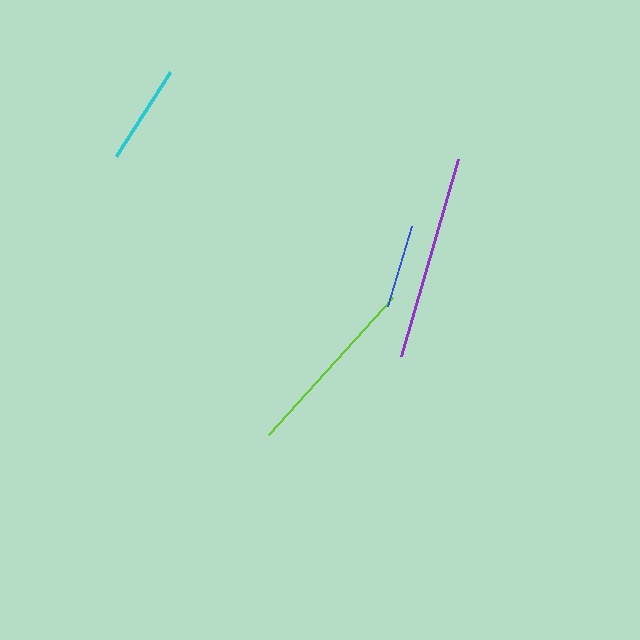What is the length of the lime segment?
The lime segment is approximately 185 pixels long.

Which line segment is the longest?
The purple line is the longest at approximately 204 pixels.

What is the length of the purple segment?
The purple segment is approximately 204 pixels long.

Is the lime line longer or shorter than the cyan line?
The lime line is longer than the cyan line.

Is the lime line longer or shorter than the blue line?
The lime line is longer than the blue line.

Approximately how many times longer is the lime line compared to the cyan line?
The lime line is approximately 1.8 times the length of the cyan line.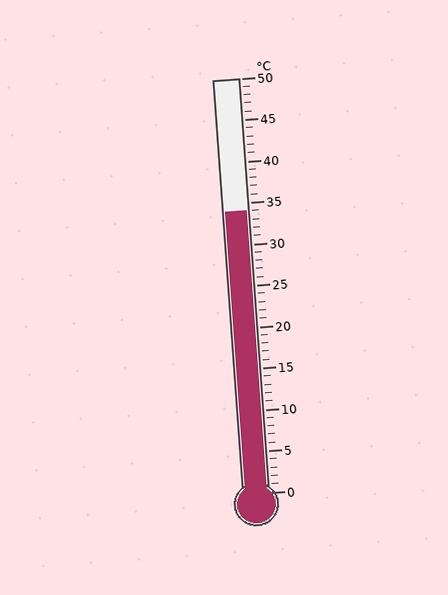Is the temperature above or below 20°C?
The temperature is above 20°C.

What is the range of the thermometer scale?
The thermometer scale ranges from 0°C to 50°C.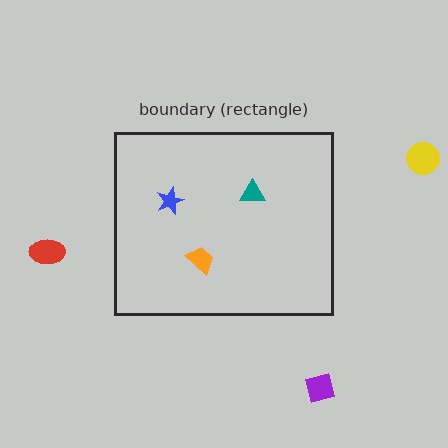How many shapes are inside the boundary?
3 inside, 3 outside.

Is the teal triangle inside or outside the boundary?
Inside.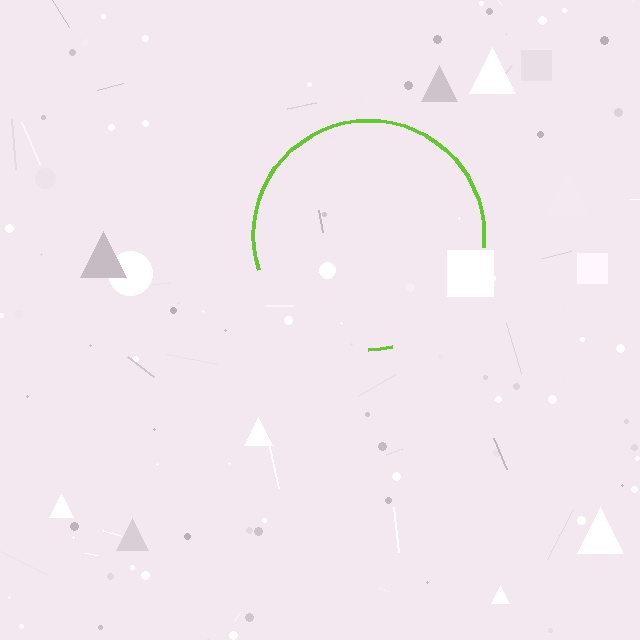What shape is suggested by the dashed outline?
The dashed outline suggests a circle.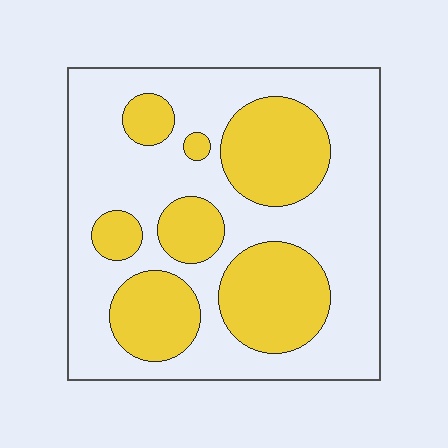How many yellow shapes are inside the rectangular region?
7.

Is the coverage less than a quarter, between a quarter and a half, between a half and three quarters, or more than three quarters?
Between a quarter and a half.